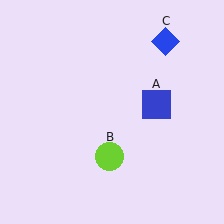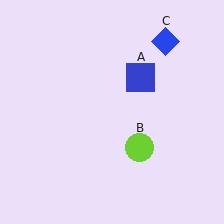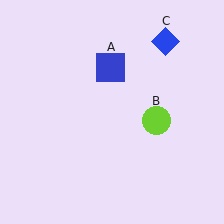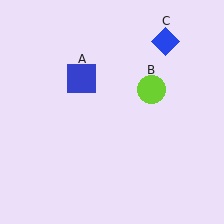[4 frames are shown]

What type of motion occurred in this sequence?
The blue square (object A), lime circle (object B) rotated counterclockwise around the center of the scene.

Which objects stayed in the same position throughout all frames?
Blue diamond (object C) remained stationary.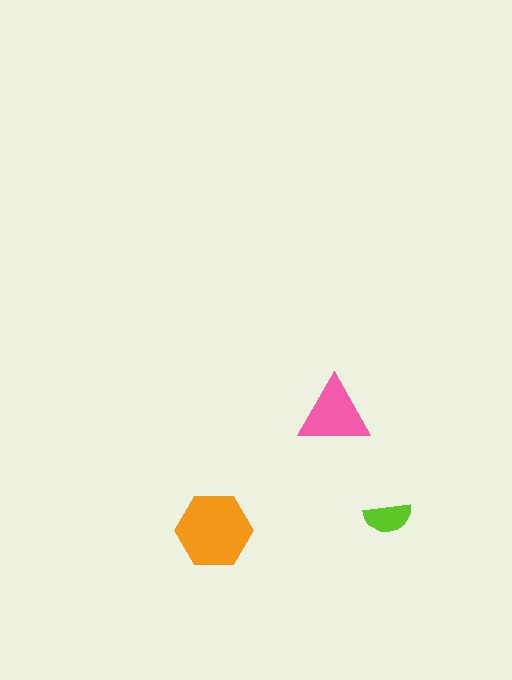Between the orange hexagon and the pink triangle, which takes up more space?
The orange hexagon.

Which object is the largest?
The orange hexagon.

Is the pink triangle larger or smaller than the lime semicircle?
Larger.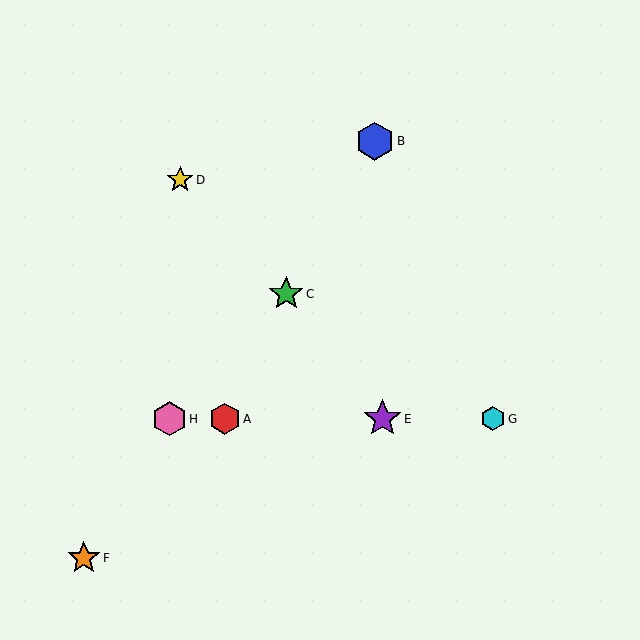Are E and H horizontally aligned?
Yes, both are at y≈419.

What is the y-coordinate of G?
Object G is at y≈419.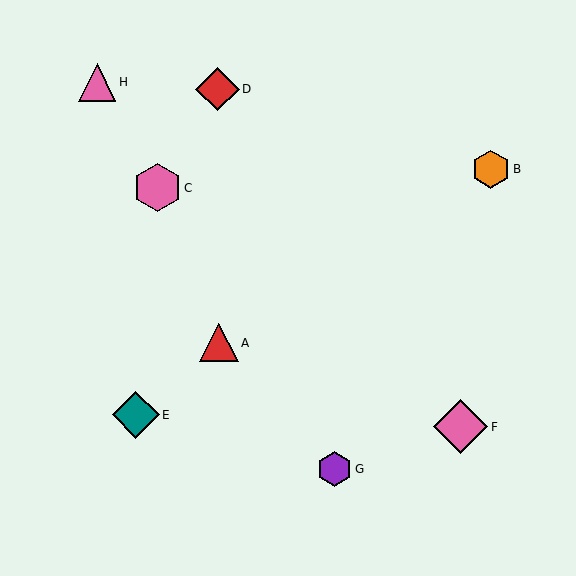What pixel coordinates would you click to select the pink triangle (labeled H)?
Click at (97, 82) to select the pink triangle H.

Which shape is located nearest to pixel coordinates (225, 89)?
The red diamond (labeled D) at (217, 89) is nearest to that location.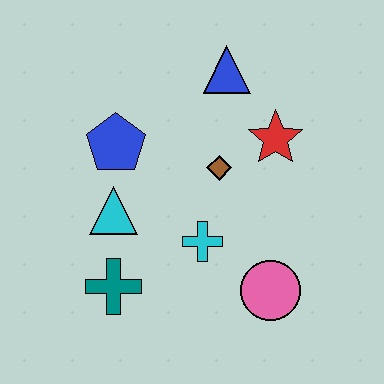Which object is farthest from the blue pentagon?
The pink circle is farthest from the blue pentagon.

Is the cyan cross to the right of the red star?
No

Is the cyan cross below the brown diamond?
Yes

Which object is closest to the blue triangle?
The red star is closest to the blue triangle.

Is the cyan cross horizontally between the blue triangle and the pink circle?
No